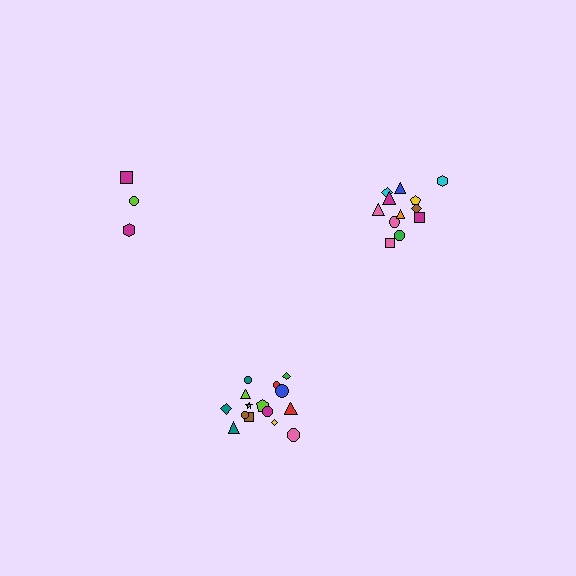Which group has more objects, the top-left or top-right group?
The top-right group.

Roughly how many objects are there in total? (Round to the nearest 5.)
Roughly 30 objects in total.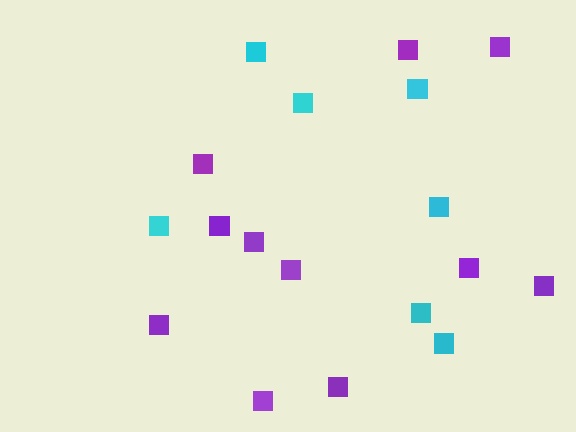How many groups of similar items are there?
There are 2 groups: one group of purple squares (11) and one group of cyan squares (7).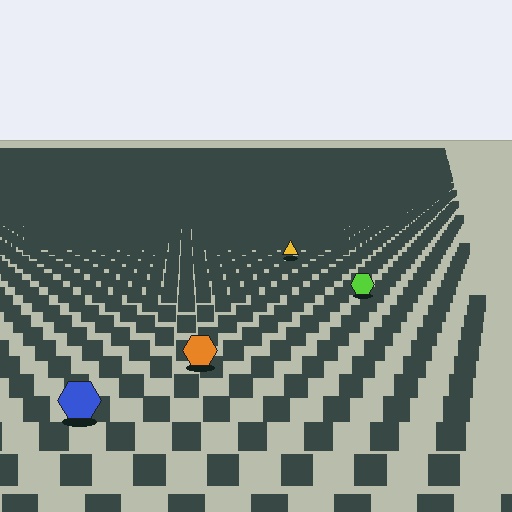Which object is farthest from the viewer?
The yellow triangle is farthest from the viewer. It appears smaller and the ground texture around it is denser.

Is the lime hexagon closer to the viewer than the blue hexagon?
No. The blue hexagon is closer — you can tell from the texture gradient: the ground texture is coarser near it.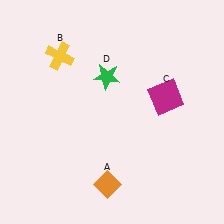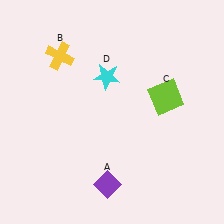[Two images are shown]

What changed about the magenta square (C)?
In Image 1, C is magenta. In Image 2, it changed to lime.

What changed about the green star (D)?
In Image 1, D is green. In Image 2, it changed to cyan.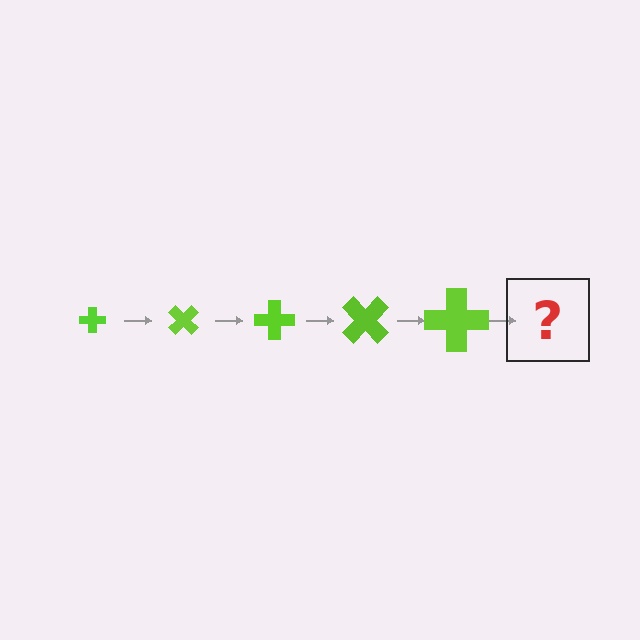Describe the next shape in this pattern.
It should be a cross, larger than the previous one and rotated 225 degrees from the start.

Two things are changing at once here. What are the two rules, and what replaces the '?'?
The two rules are that the cross grows larger each step and it rotates 45 degrees each step. The '?' should be a cross, larger than the previous one and rotated 225 degrees from the start.